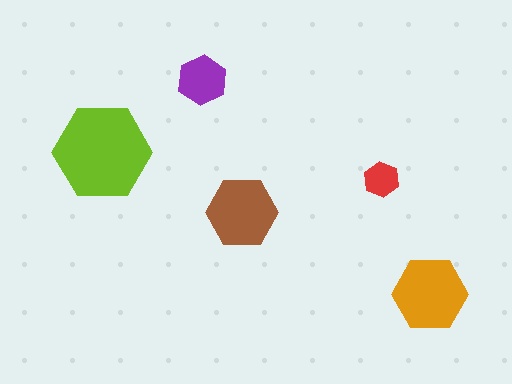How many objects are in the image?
There are 5 objects in the image.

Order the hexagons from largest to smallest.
the lime one, the orange one, the brown one, the purple one, the red one.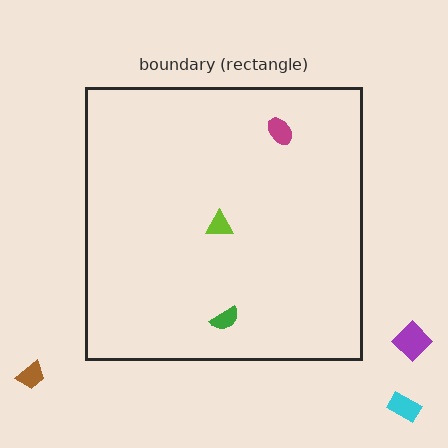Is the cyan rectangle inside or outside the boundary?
Outside.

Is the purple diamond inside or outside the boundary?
Outside.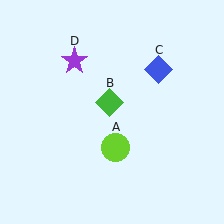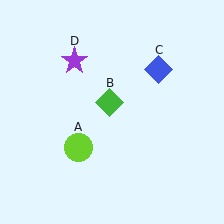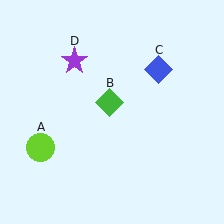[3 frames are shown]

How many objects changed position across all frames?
1 object changed position: lime circle (object A).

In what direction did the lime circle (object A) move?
The lime circle (object A) moved left.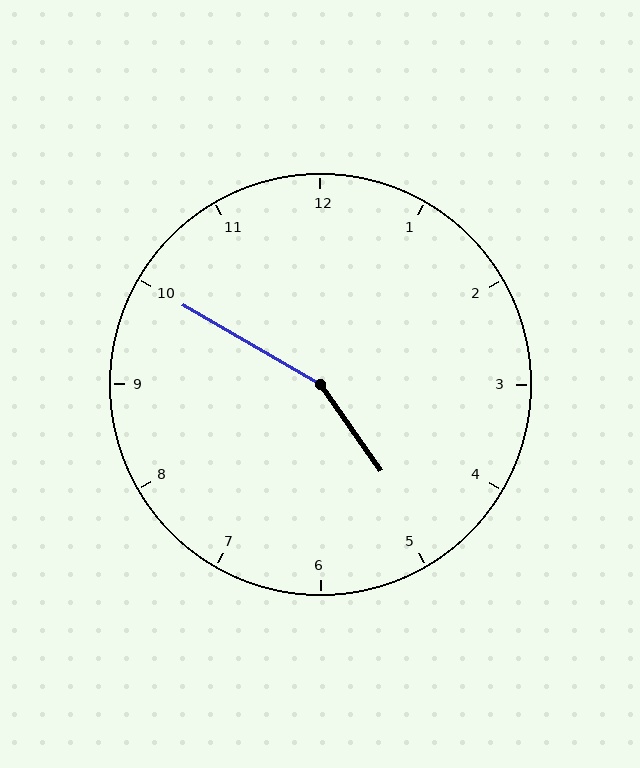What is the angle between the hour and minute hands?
Approximately 155 degrees.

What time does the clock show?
4:50.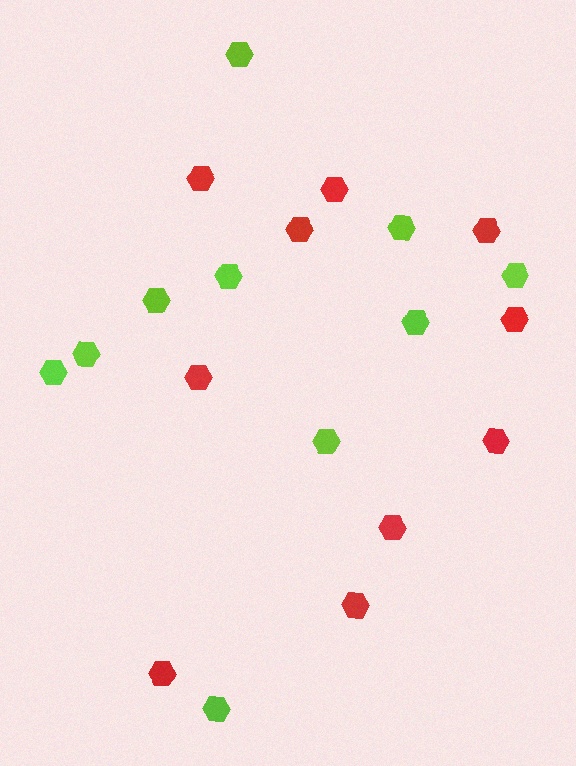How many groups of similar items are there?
There are 2 groups: one group of red hexagons (10) and one group of lime hexagons (10).